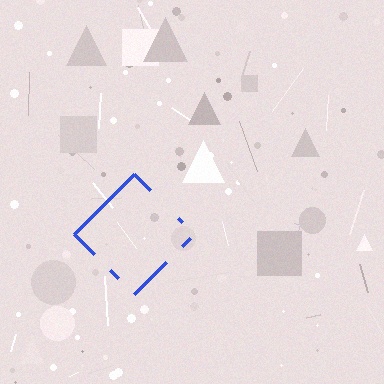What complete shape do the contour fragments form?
The contour fragments form a diamond.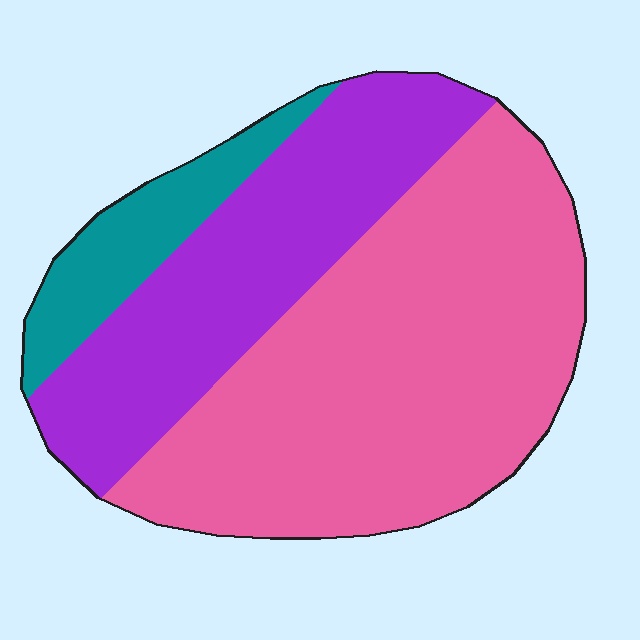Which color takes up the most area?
Pink, at roughly 55%.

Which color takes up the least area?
Teal, at roughly 10%.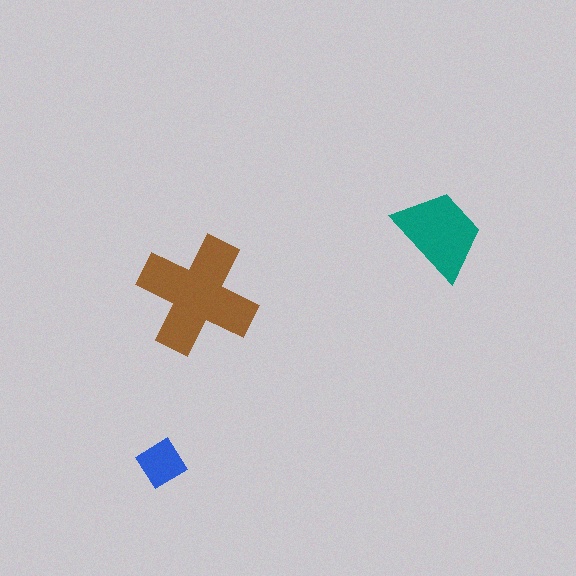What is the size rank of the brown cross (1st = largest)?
1st.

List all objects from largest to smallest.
The brown cross, the teal trapezoid, the blue diamond.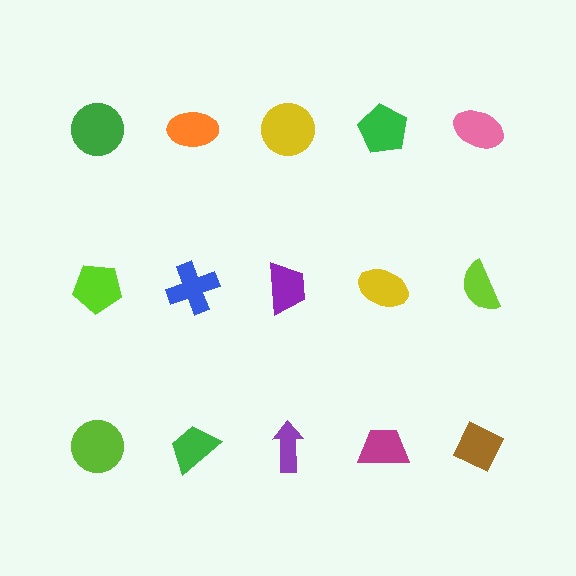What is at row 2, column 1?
A lime pentagon.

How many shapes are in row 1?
5 shapes.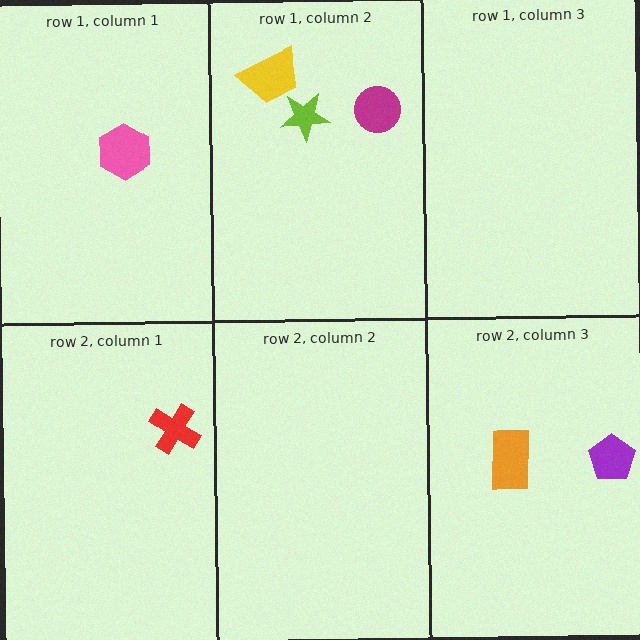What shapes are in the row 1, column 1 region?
The pink hexagon.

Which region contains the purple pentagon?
The row 2, column 3 region.